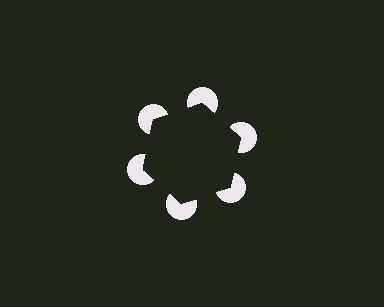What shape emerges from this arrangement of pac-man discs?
An illusory hexagon — its edges are inferred from the aligned wedge cuts in the pac-man discs, not physically drawn.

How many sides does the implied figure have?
6 sides.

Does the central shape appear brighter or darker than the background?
It typically appears slightly darker than the background, even though no actual brightness change is drawn.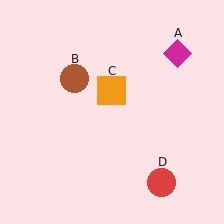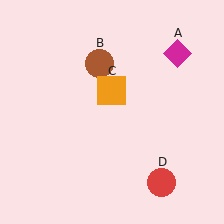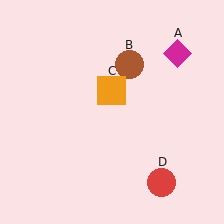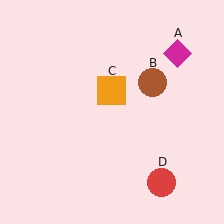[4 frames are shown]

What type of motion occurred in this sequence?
The brown circle (object B) rotated clockwise around the center of the scene.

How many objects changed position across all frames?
1 object changed position: brown circle (object B).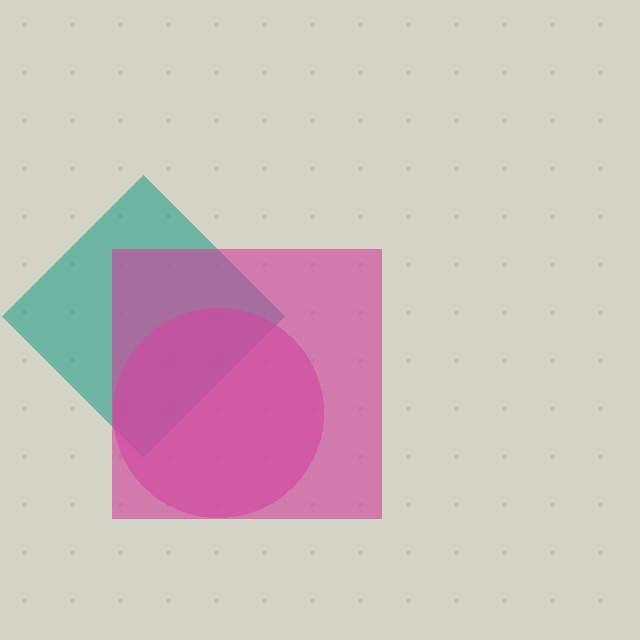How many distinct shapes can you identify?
There are 3 distinct shapes: a teal diamond, a pink circle, a magenta square.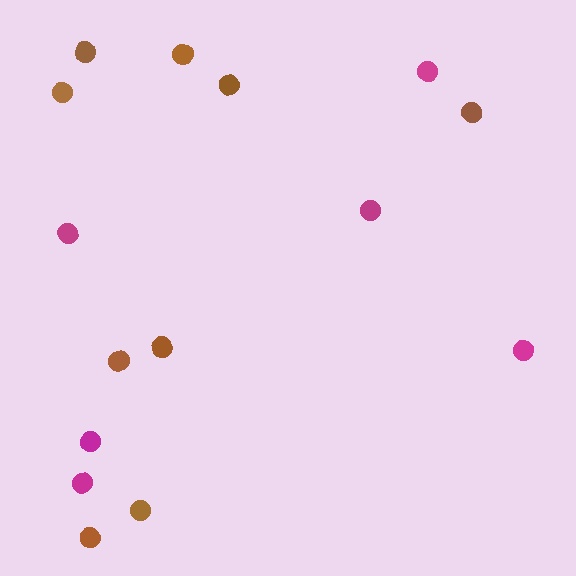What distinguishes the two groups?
There are 2 groups: one group of brown circles (9) and one group of magenta circles (6).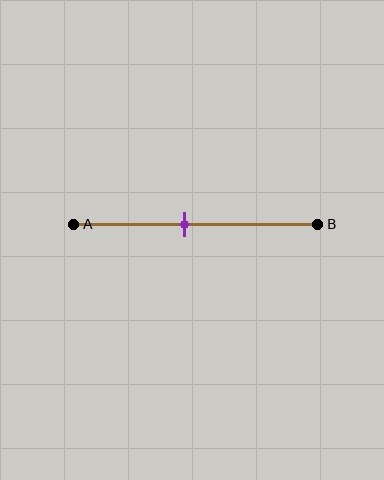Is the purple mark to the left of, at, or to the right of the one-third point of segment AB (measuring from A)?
The purple mark is to the right of the one-third point of segment AB.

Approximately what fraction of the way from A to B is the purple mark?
The purple mark is approximately 45% of the way from A to B.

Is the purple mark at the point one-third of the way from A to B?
No, the mark is at about 45% from A, not at the 33% one-third point.